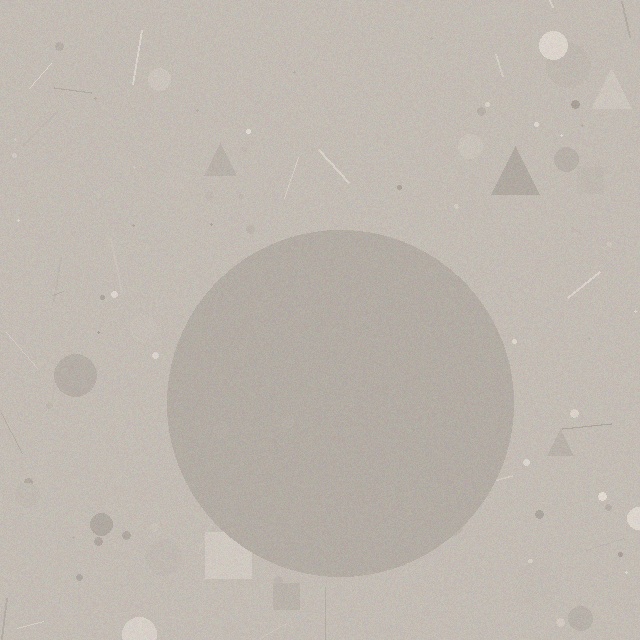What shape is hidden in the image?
A circle is hidden in the image.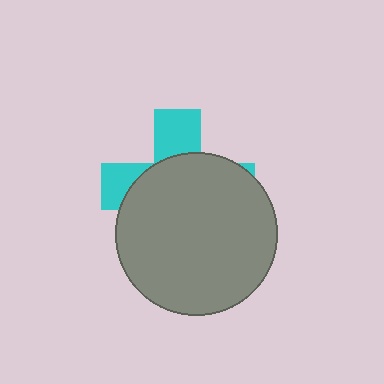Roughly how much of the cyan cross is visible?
A small part of it is visible (roughly 31%).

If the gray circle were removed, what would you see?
You would see the complete cyan cross.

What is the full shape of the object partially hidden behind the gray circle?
The partially hidden object is a cyan cross.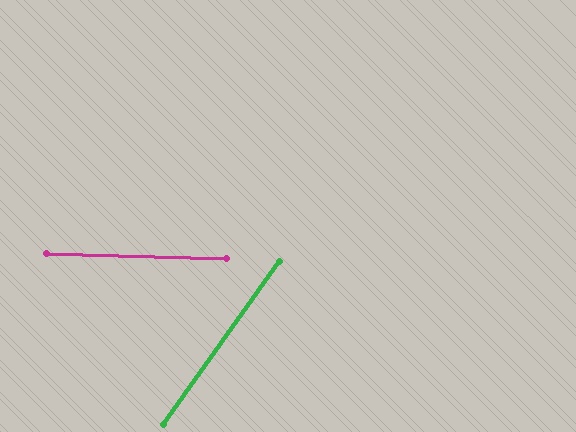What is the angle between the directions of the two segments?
Approximately 56 degrees.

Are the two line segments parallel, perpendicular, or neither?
Neither parallel nor perpendicular — they differ by about 56°.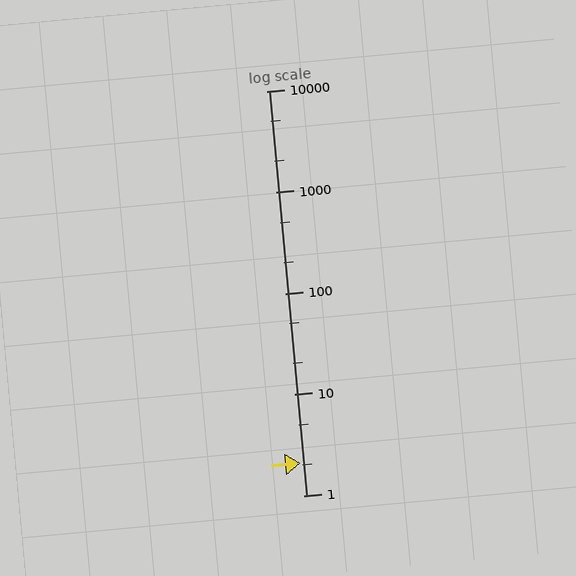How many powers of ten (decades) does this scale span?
The scale spans 4 decades, from 1 to 10000.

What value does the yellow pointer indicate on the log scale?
The pointer indicates approximately 2.1.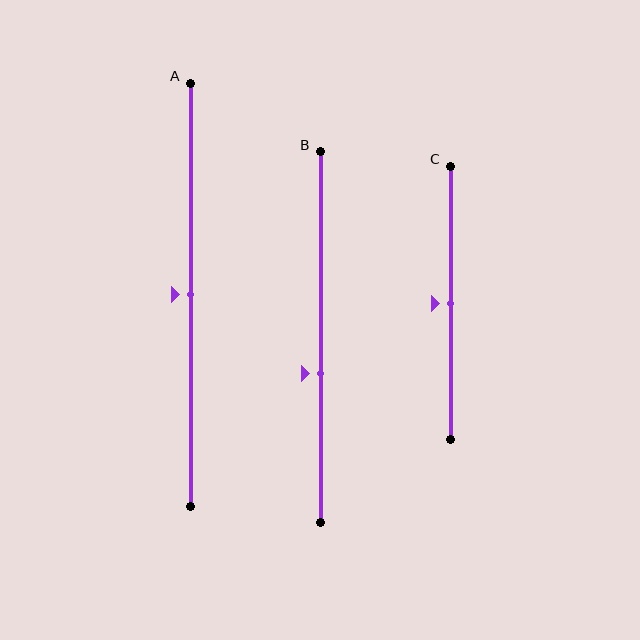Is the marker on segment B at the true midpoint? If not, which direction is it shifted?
No, the marker on segment B is shifted downward by about 10% of the segment length.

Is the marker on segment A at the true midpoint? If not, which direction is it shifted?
Yes, the marker on segment A is at the true midpoint.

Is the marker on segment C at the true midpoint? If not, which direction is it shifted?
Yes, the marker on segment C is at the true midpoint.